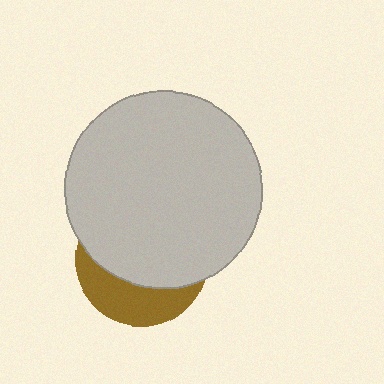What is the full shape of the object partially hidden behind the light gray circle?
The partially hidden object is a brown circle.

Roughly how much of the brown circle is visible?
A small part of it is visible (roughly 33%).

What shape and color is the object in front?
The object in front is a light gray circle.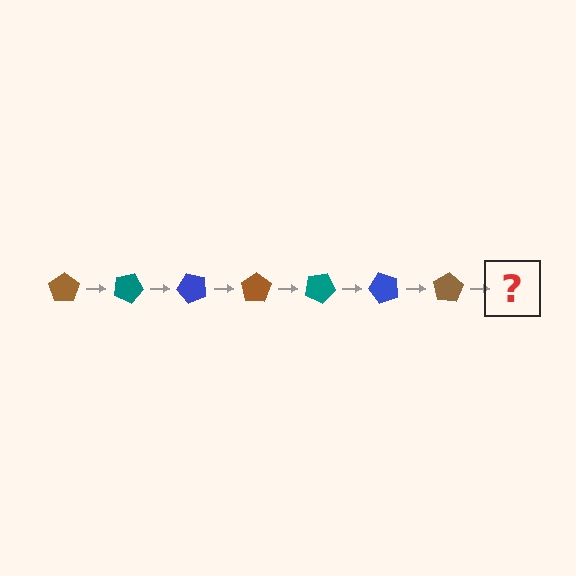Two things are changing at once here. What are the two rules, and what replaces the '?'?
The two rules are that it rotates 25 degrees each step and the color cycles through brown, teal, and blue. The '?' should be a teal pentagon, rotated 175 degrees from the start.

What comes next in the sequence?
The next element should be a teal pentagon, rotated 175 degrees from the start.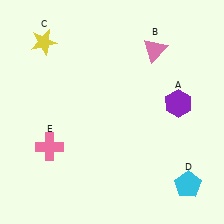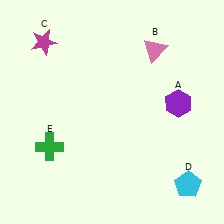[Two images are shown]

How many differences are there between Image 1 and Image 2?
There are 2 differences between the two images.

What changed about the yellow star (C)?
In Image 1, C is yellow. In Image 2, it changed to magenta.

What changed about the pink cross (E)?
In Image 1, E is pink. In Image 2, it changed to green.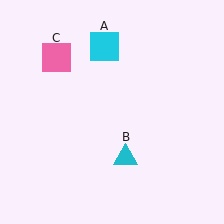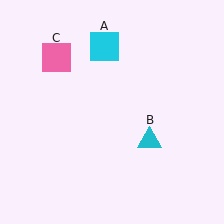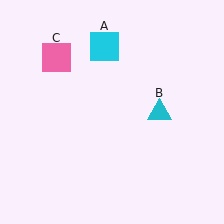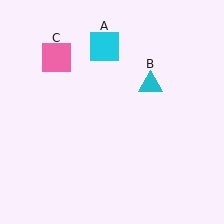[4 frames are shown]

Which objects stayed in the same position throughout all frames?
Cyan square (object A) and pink square (object C) remained stationary.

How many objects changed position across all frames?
1 object changed position: cyan triangle (object B).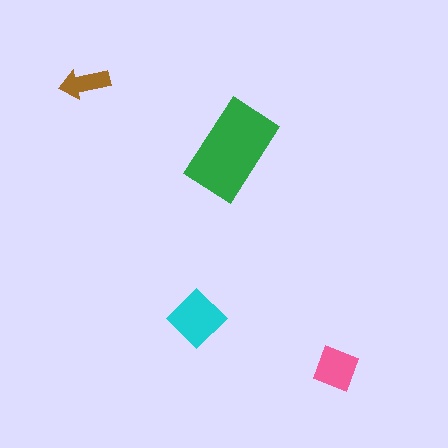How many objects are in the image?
There are 4 objects in the image.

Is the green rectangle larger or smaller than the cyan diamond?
Larger.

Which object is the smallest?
The brown arrow.